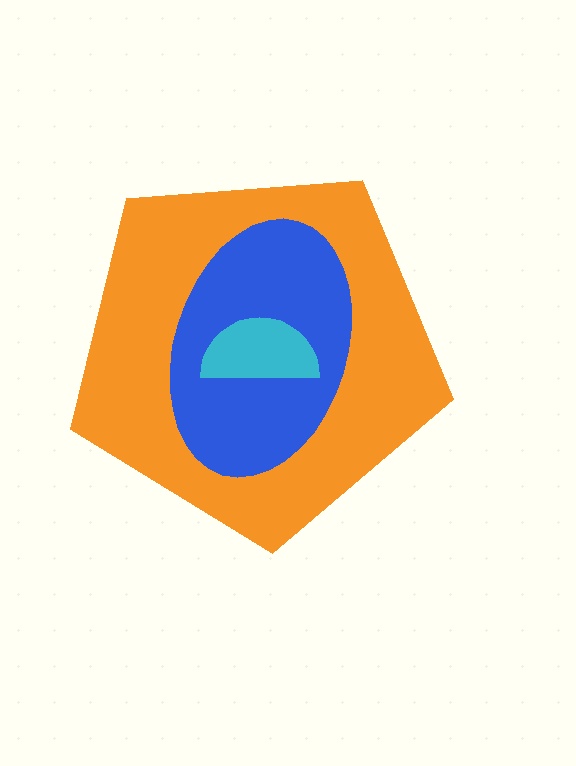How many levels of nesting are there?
3.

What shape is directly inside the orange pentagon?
The blue ellipse.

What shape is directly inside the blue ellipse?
The cyan semicircle.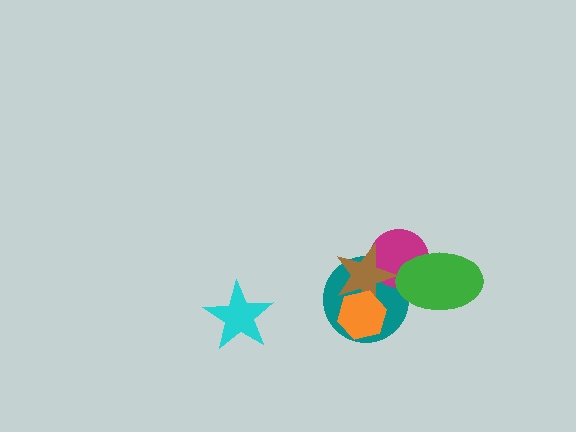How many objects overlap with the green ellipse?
3 objects overlap with the green ellipse.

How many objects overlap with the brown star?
4 objects overlap with the brown star.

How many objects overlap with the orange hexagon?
3 objects overlap with the orange hexagon.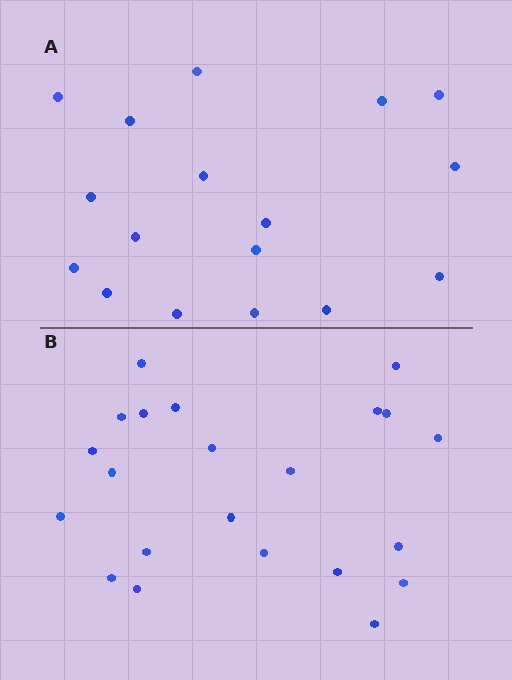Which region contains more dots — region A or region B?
Region B (the bottom region) has more dots.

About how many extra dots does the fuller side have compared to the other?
Region B has about 5 more dots than region A.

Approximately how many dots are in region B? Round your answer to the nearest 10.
About 20 dots. (The exact count is 22, which rounds to 20.)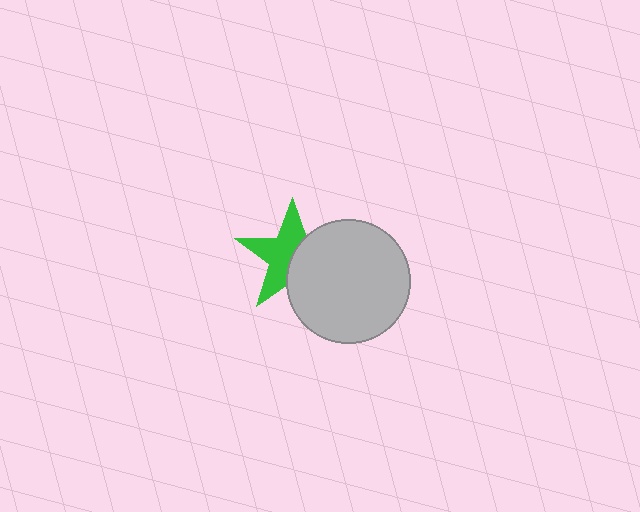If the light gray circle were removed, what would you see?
You would see the complete green star.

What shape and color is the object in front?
The object in front is a light gray circle.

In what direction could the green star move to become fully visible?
The green star could move left. That would shift it out from behind the light gray circle entirely.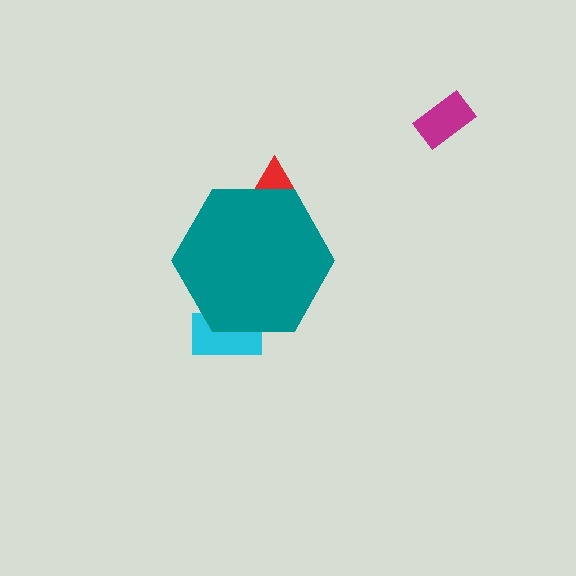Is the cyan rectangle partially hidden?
Yes, the cyan rectangle is partially hidden behind the teal hexagon.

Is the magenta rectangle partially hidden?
No, the magenta rectangle is fully visible.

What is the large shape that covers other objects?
A teal hexagon.